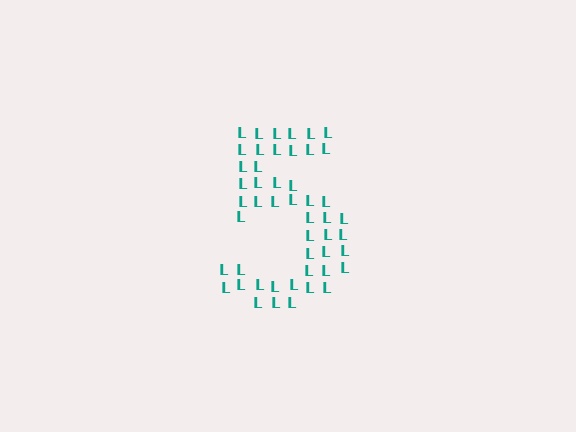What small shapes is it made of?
It is made of small letter L's.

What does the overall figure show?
The overall figure shows the digit 5.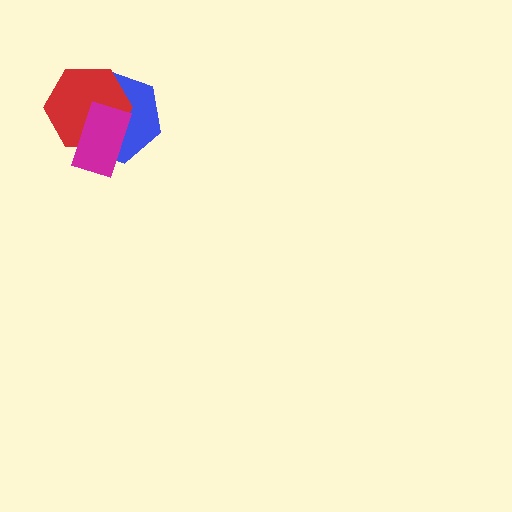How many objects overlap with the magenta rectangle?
2 objects overlap with the magenta rectangle.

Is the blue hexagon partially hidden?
Yes, it is partially covered by another shape.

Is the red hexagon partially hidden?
Yes, it is partially covered by another shape.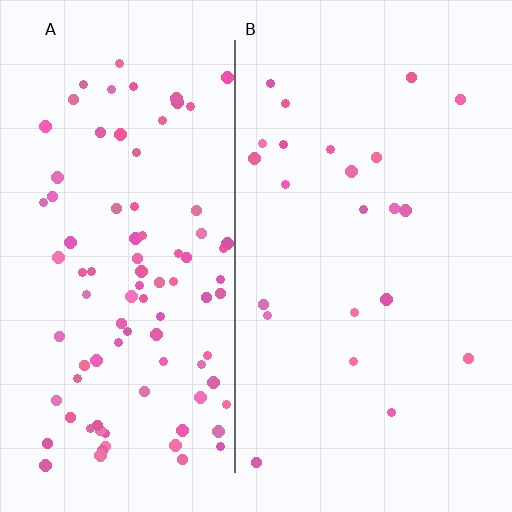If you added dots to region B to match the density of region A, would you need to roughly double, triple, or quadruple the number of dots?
Approximately quadruple.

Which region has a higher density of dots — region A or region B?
A (the left).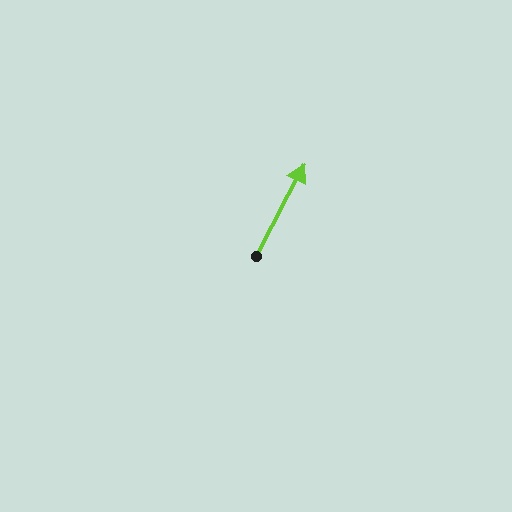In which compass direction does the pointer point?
Northeast.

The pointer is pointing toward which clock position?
Roughly 1 o'clock.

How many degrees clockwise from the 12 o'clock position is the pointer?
Approximately 28 degrees.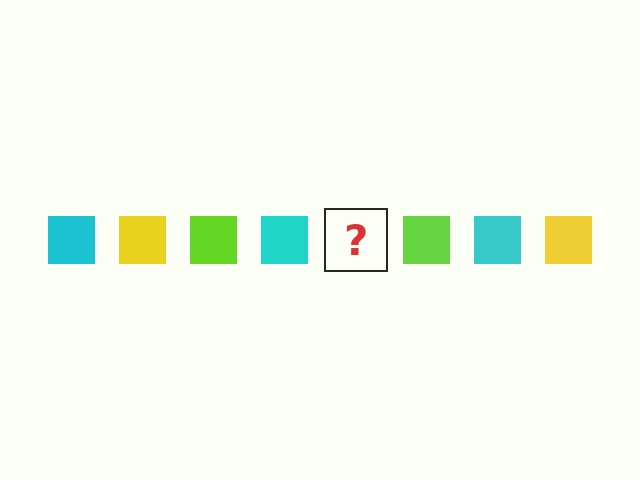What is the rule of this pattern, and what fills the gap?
The rule is that the pattern cycles through cyan, yellow, lime squares. The gap should be filled with a yellow square.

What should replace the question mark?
The question mark should be replaced with a yellow square.